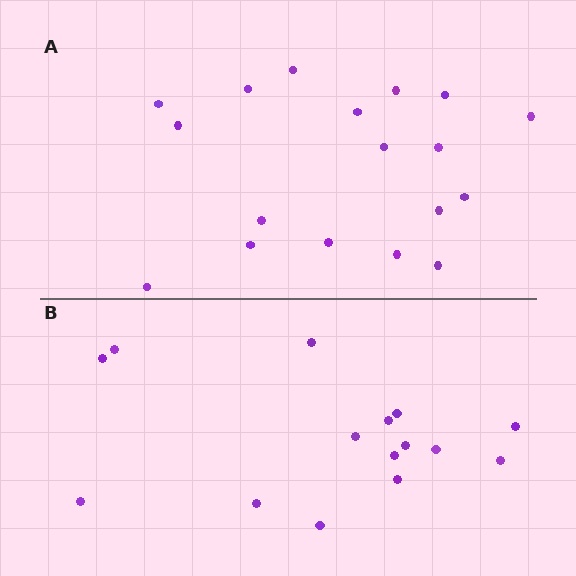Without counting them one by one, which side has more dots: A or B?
Region A (the top region) has more dots.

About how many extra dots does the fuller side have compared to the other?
Region A has just a few more — roughly 2 or 3 more dots than region B.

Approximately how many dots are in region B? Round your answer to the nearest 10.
About 20 dots. (The exact count is 15, which rounds to 20.)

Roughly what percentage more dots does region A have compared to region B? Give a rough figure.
About 20% more.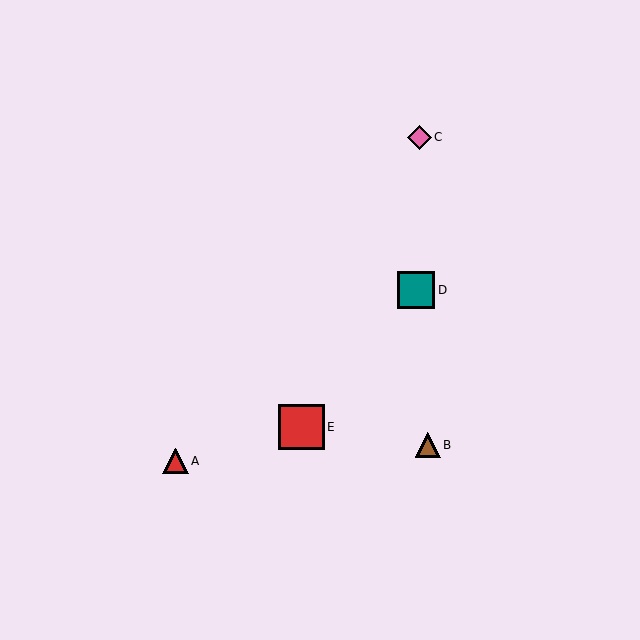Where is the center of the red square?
The center of the red square is at (302, 427).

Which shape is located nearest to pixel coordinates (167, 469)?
The red triangle (labeled A) at (176, 461) is nearest to that location.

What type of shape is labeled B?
Shape B is a brown triangle.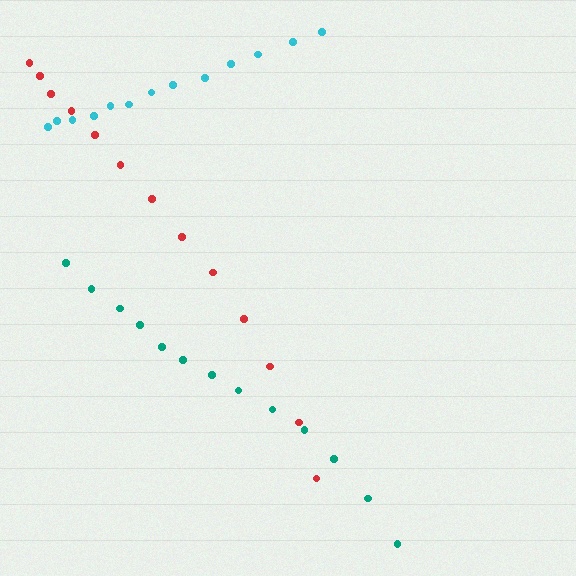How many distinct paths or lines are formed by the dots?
There are 3 distinct paths.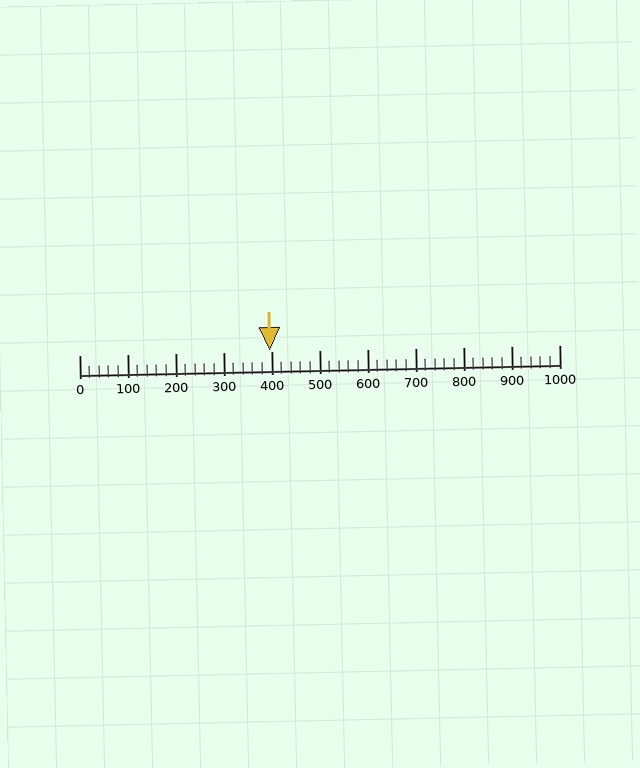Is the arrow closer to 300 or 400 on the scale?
The arrow is closer to 400.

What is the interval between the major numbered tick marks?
The major tick marks are spaced 100 units apart.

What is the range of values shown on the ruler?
The ruler shows values from 0 to 1000.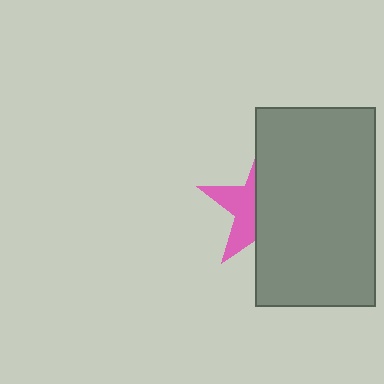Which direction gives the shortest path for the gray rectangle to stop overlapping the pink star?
Moving right gives the shortest separation.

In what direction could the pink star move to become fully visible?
The pink star could move left. That would shift it out from behind the gray rectangle entirely.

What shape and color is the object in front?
The object in front is a gray rectangle.